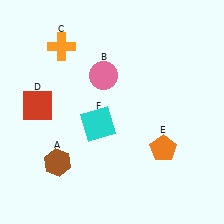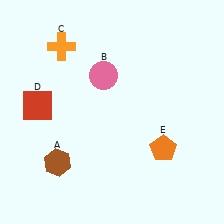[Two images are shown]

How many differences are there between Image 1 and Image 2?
There is 1 difference between the two images.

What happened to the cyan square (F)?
The cyan square (F) was removed in Image 2. It was in the bottom-left area of Image 1.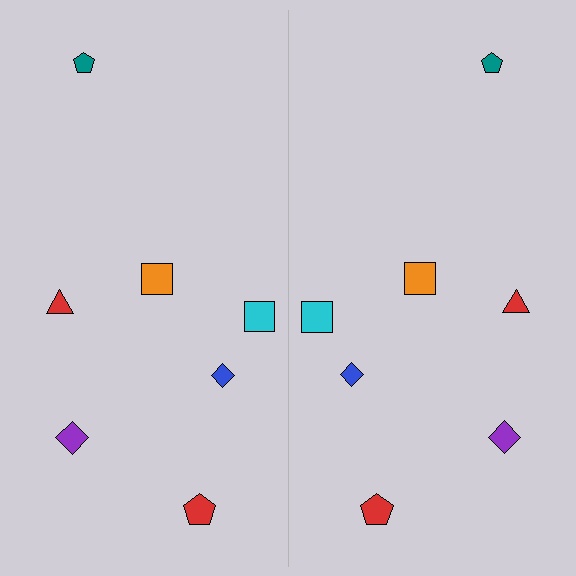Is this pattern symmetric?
Yes, this pattern has bilateral (reflection) symmetry.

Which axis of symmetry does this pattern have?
The pattern has a vertical axis of symmetry running through the center of the image.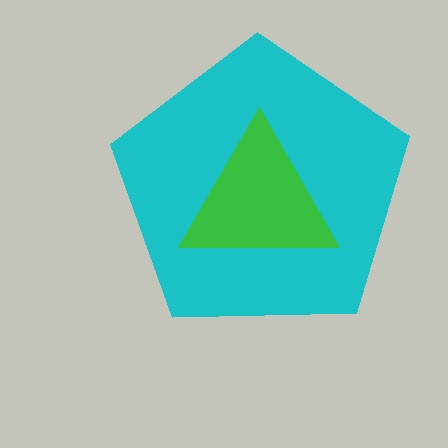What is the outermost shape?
The cyan pentagon.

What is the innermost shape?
The green triangle.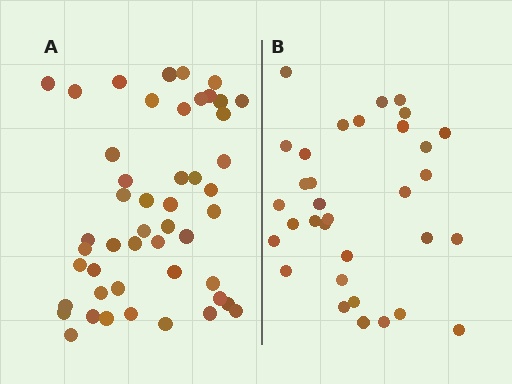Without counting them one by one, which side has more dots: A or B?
Region A (the left region) has more dots.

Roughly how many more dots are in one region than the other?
Region A has approximately 15 more dots than region B.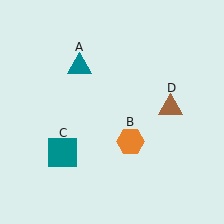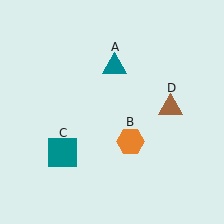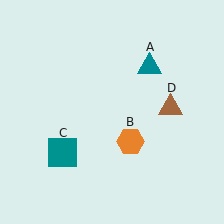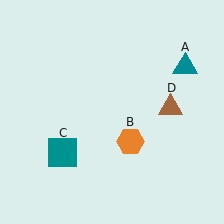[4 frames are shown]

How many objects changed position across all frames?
1 object changed position: teal triangle (object A).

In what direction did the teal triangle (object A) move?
The teal triangle (object A) moved right.